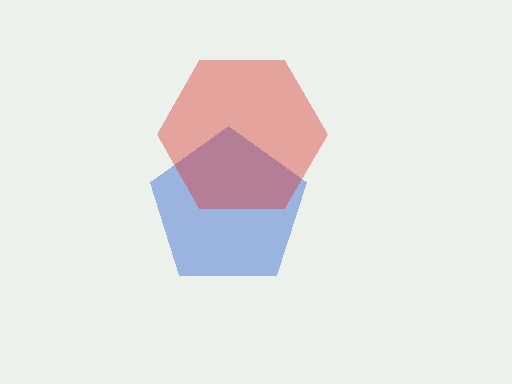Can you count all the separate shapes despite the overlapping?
Yes, there are 2 separate shapes.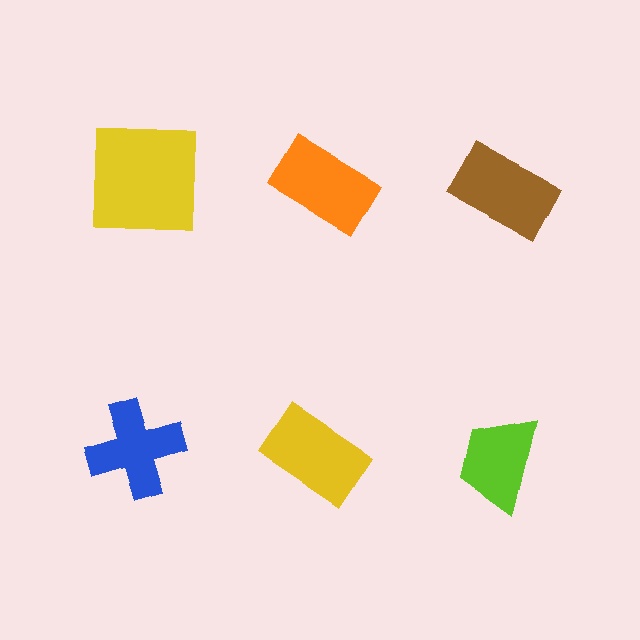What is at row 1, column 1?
A yellow square.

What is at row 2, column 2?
A yellow rectangle.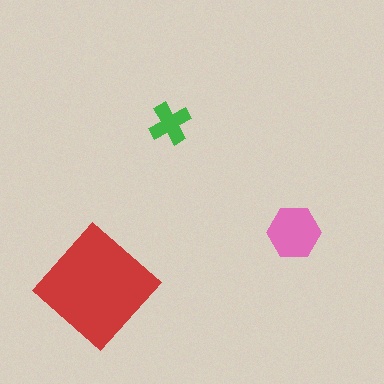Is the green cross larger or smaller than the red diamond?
Smaller.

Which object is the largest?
The red diamond.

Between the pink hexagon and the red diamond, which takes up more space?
The red diamond.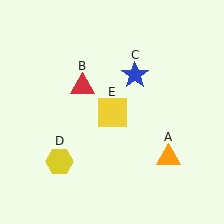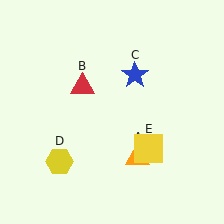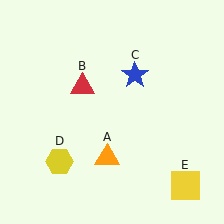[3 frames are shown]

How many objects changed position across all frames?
2 objects changed position: orange triangle (object A), yellow square (object E).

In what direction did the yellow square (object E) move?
The yellow square (object E) moved down and to the right.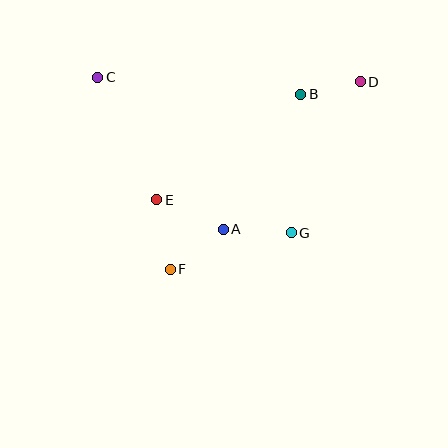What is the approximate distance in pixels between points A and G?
The distance between A and G is approximately 68 pixels.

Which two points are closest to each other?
Points B and D are closest to each other.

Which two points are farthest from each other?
Points D and F are farthest from each other.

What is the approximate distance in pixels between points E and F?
The distance between E and F is approximately 71 pixels.